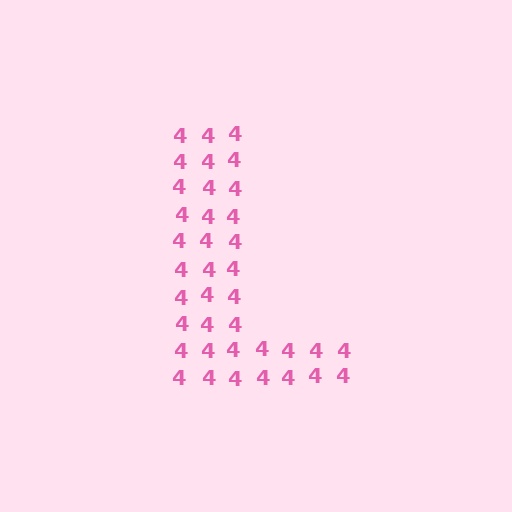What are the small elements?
The small elements are digit 4's.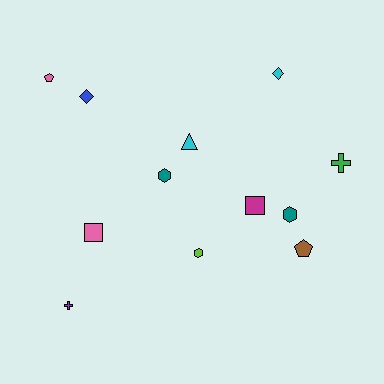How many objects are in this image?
There are 12 objects.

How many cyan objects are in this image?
There are 2 cyan objects.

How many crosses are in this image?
There are 2 crosses.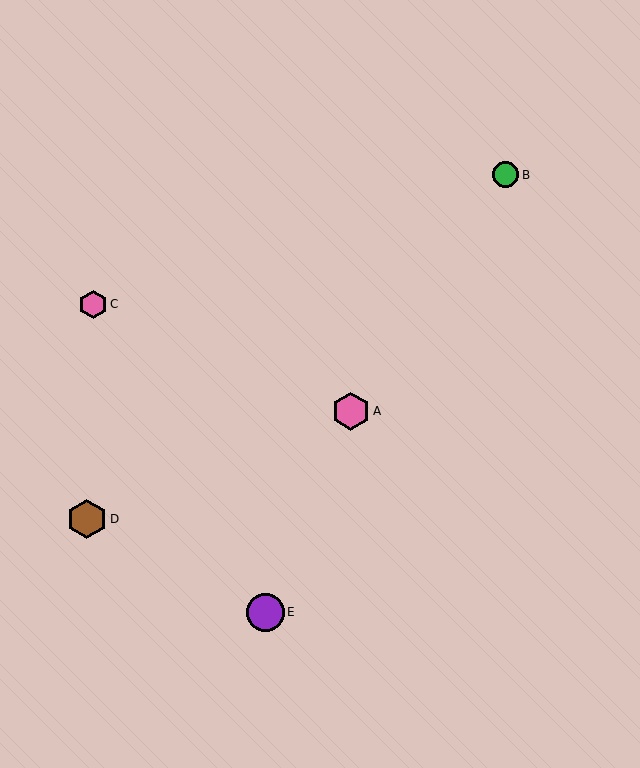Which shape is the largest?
The brown hexagon (labeled D) is the largest.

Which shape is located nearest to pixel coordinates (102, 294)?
The pink hexagon (labeled C) at (93, 304) is nearest to that location.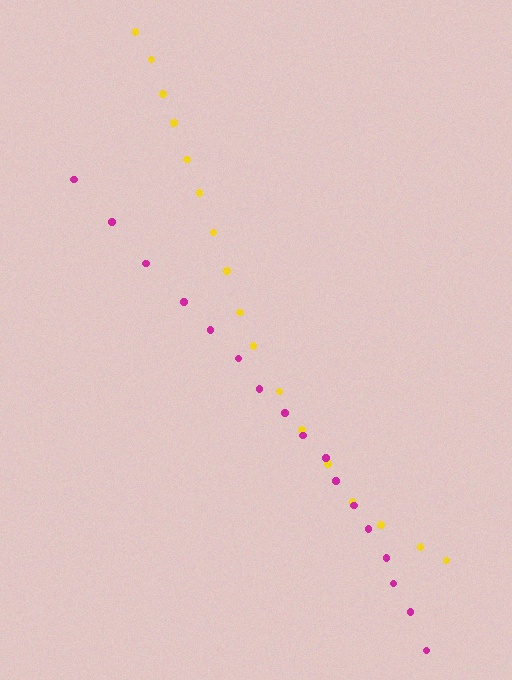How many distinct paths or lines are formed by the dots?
There are 2 distinct paths.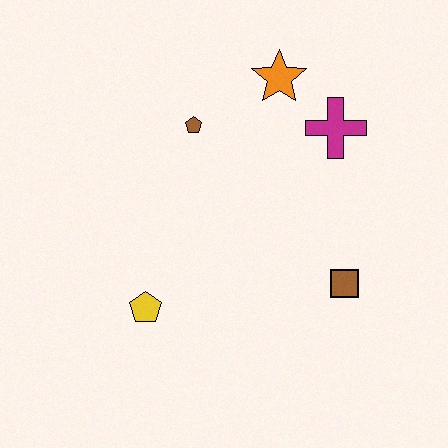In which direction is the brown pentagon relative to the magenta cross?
The brown pentagon is to the left of the magenta cross.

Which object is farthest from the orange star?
The yellow pentagon is farthest from the orange star.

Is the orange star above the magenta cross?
Yes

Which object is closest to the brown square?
The magenta cross is closest to the brown square.